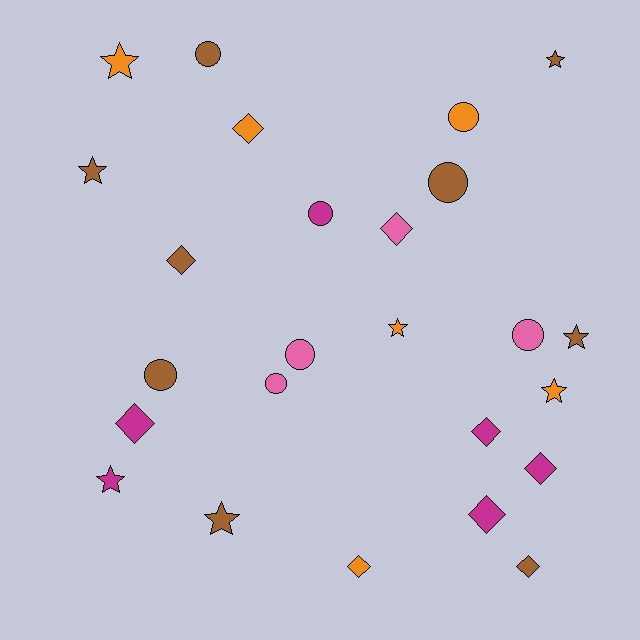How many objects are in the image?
There are 25 objects.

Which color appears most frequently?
Brown, with 9 objects.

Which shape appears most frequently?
Diamond, with 9 objects.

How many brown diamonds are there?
There are 2 brown diamonds.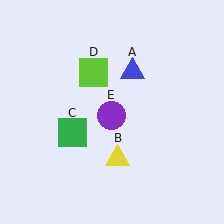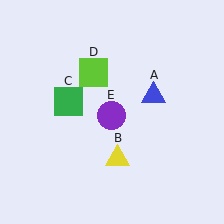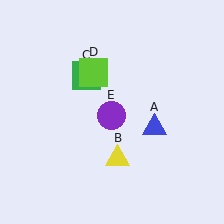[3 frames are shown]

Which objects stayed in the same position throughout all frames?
Yellow triangle (object B) and lime square (object D) and purple circle (object E) remained stationary.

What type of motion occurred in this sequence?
The blue triangle (object A), green square (object C) rotated clockwise around the center of the scene.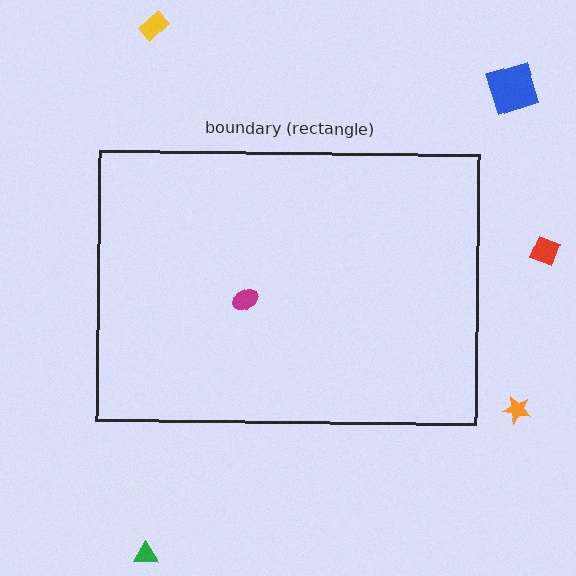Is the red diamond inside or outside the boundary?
Outside.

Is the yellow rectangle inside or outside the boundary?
Outside.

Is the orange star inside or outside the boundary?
Outside.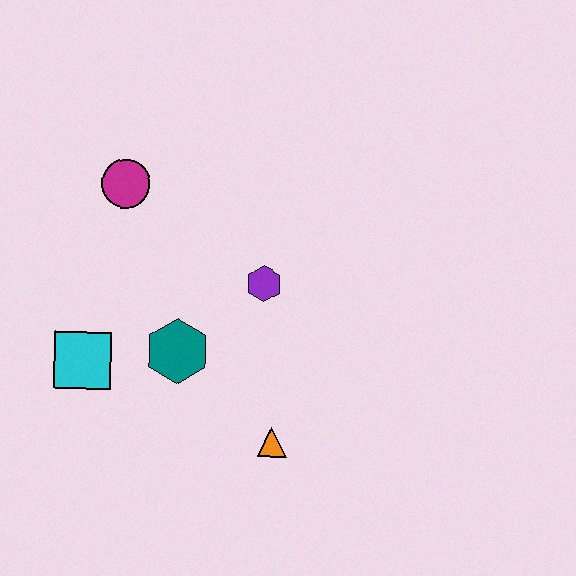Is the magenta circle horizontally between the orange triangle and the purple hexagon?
No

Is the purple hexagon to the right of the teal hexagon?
Yes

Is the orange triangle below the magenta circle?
Yes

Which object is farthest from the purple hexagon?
The cyan square is farthest from the purple hexagon.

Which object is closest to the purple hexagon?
The teal hexagon is closest to the purple hexagon.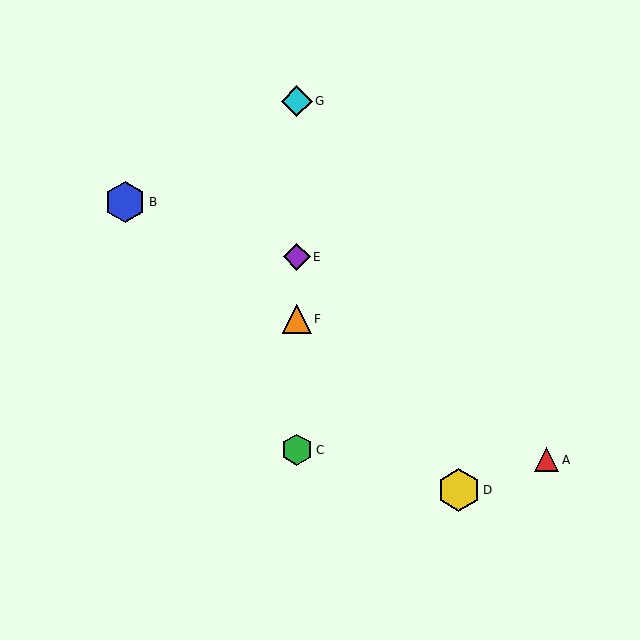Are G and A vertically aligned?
No, G is at x≈297 and A is at x≈547.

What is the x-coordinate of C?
Object C is at x≈297.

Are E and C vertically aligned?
Yes, both are at x≈297.